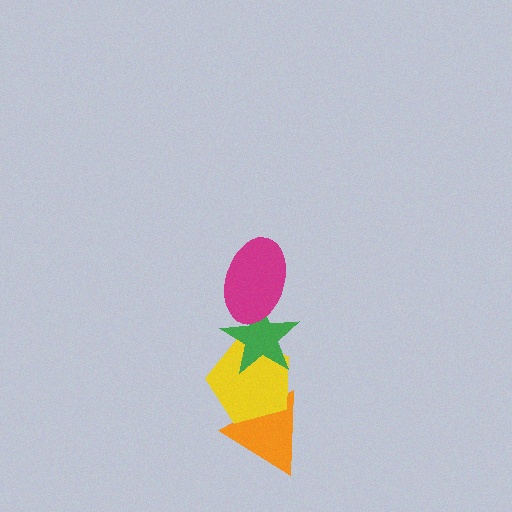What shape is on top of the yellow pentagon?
The green star is on top of the yellow pentagon.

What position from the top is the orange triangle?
The orange triangle is 4th from the top.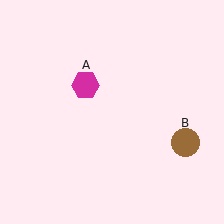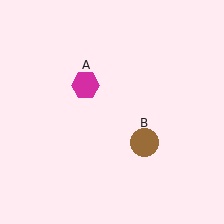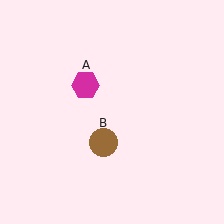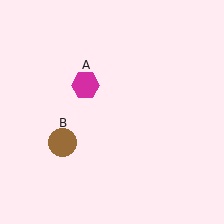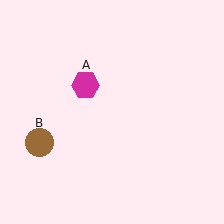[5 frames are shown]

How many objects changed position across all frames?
1 object changed position: brown circle (object B).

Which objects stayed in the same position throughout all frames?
Magenta hexagon (object A) remained stationary.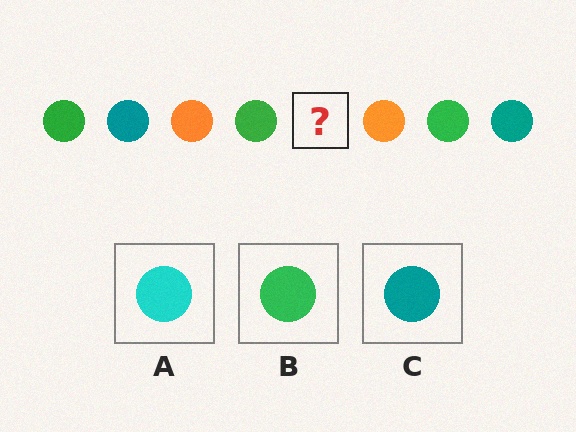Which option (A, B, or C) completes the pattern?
C.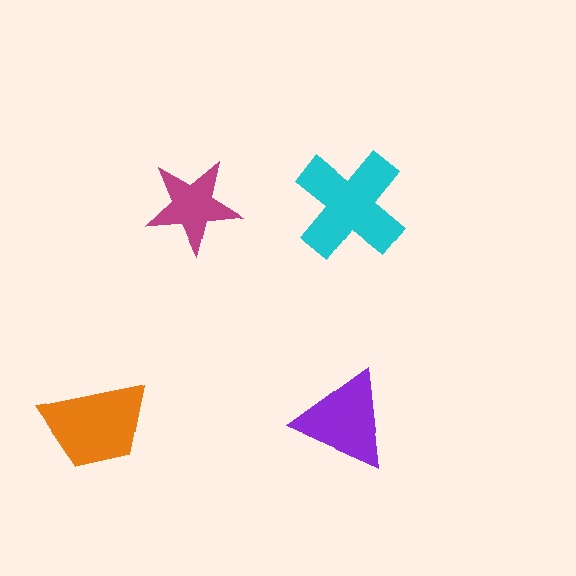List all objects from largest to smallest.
The cyan cross, the orange trapezoid, the purple triangle, the magenta star.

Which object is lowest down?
The orange trapezoid is bottommost.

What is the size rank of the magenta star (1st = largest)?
4th.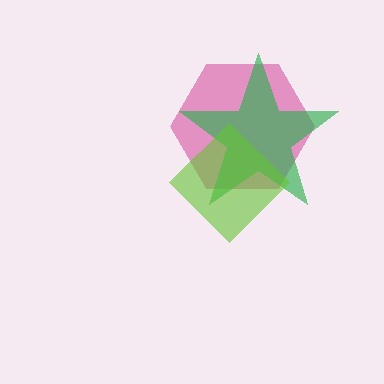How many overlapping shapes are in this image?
There are 3 overlapping shapes in the image.